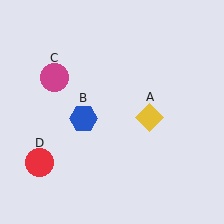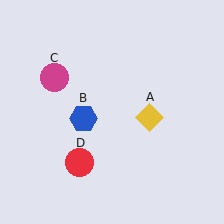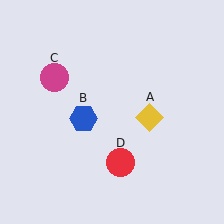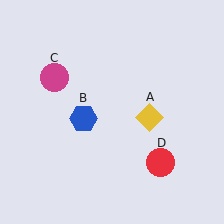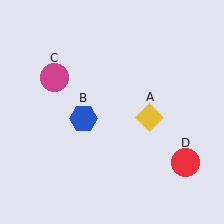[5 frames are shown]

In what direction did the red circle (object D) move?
The red circle (object D) moved right.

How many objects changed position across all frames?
1 object changed position: red circle (object D).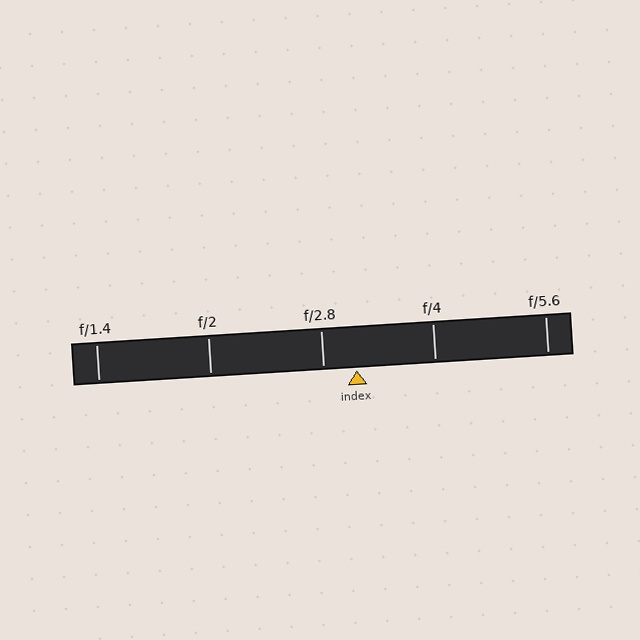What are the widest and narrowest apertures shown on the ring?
The widest aperture shown is f/1.4 and the narrowest is f/5.6.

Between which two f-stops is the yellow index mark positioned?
The index mark is between f/2.8 and f/4.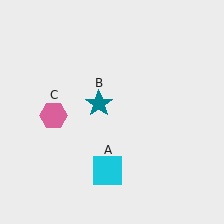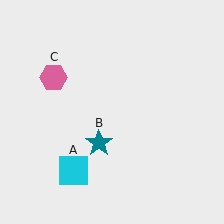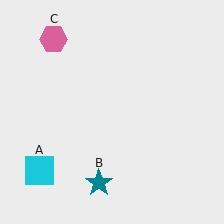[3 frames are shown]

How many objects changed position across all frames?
3 objects changed position: cyan square (object A), teal star (object B), pink hexagon (object C).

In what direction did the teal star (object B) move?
The teal star (object B) moved down.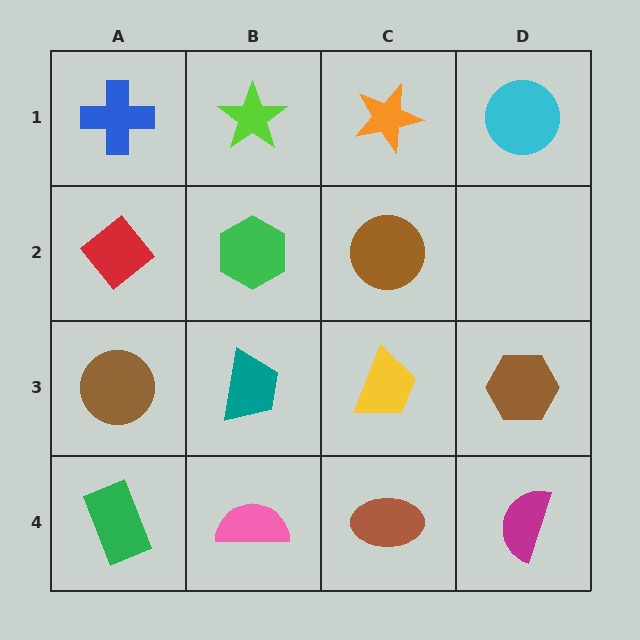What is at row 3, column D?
A brown hexagon.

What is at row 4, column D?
A magenta semicircle.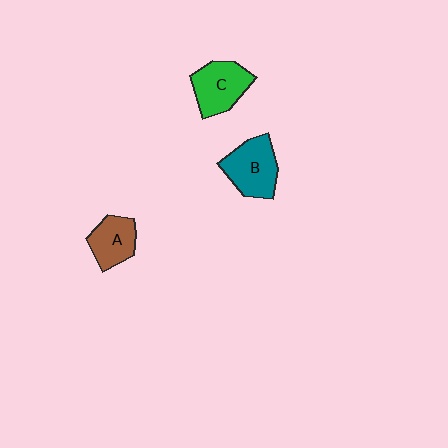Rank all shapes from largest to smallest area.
From largest to smallest: B (teal), C (green), A (brown).